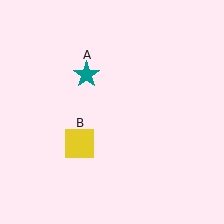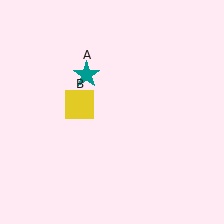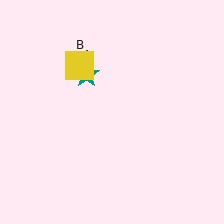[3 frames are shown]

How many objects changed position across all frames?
1 object changed position: yellow square (object B).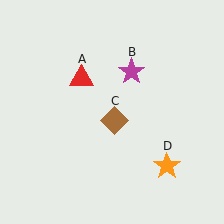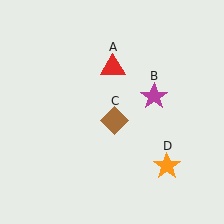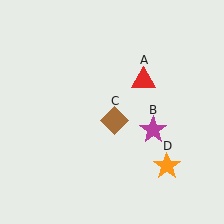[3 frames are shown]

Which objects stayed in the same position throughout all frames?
Brown diamond (object C) and orange star (object D) remained stationary.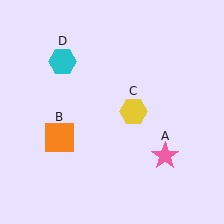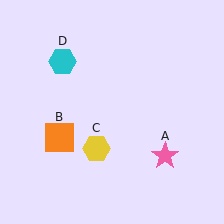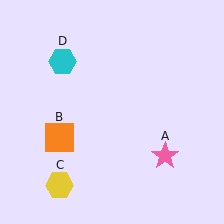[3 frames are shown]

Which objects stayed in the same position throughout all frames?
Pink star (object A) and orange square (object B) and cyan hexagon (object D) remained stationary.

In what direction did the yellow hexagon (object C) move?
The yellow hexagon (object C) moved down and to the left.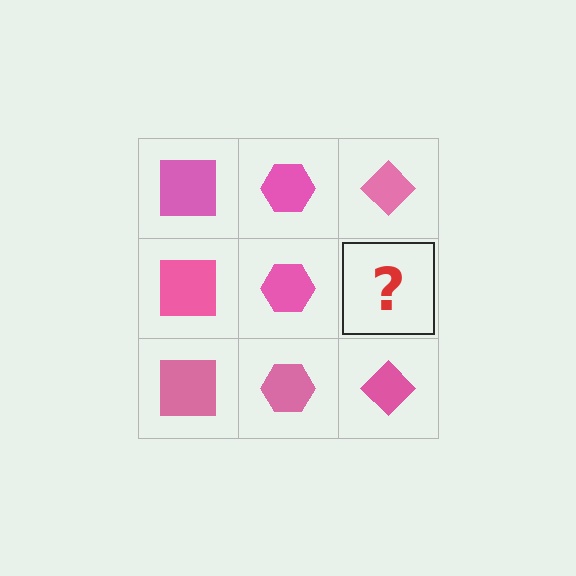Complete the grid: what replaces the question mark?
The question mark should be replaced with a pink diamond.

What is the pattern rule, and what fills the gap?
The rule is that each column has a consistent shape. The gap should be filled with a pink diamond.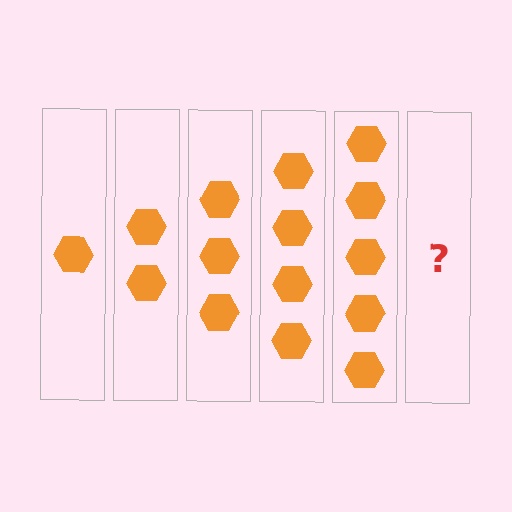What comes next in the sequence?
The next element should be 6 hexagons.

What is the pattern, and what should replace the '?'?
The pattern is that each step adds one more hexagon. The '?' should be 6 hexagons.